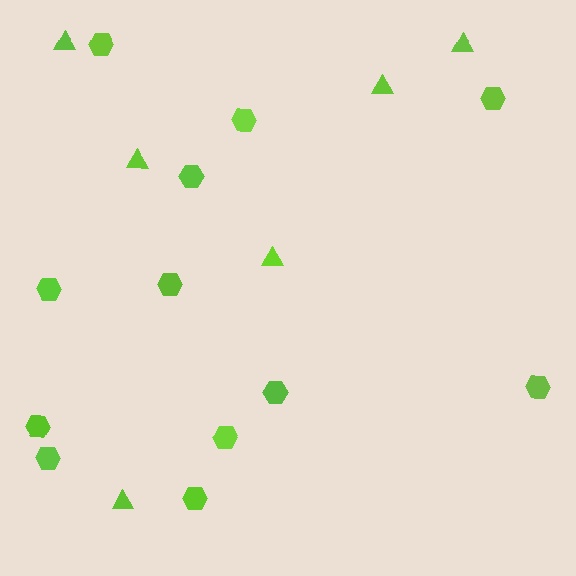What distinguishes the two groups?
There are 2 groups: one group of hexagons (12) and one group of triangles (6).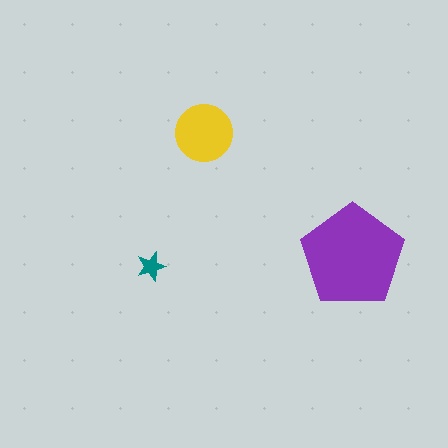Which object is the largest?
The purple pentagon.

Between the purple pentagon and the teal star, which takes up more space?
The purple pentagon.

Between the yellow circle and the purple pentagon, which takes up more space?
The purple pentagon.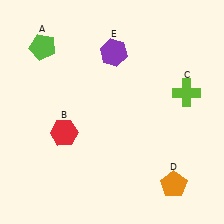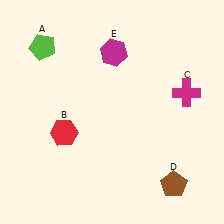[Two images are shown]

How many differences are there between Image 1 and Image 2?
There are 3 differences between the two images.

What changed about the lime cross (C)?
In Image 1, C is lime. In Image 2, it changed to magenta.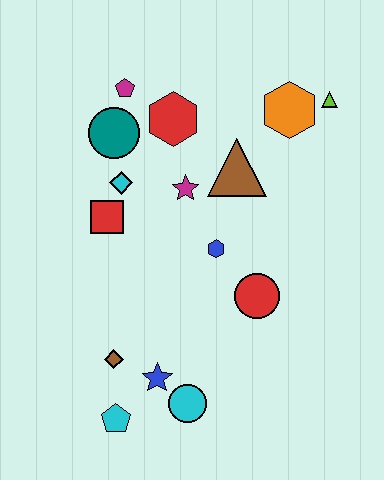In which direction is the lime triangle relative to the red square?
The lime triangle is to the right of the red square.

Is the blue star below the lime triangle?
Yes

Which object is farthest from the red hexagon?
The cyan pentagon is farthest from the red hexagon.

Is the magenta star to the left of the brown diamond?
No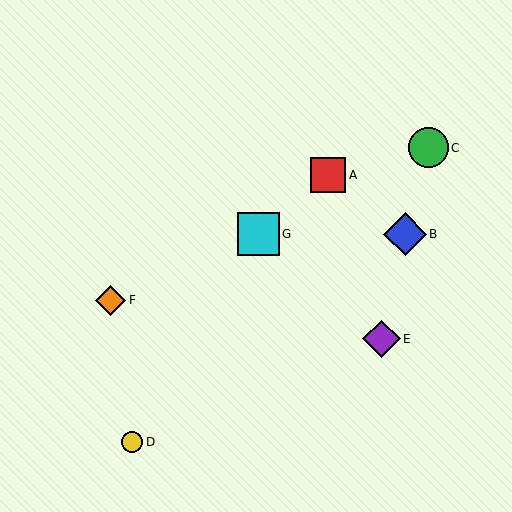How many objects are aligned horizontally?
2 objects (B, G) are aligned horizontally.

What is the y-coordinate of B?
Object B is at y≈234.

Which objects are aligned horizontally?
Objects B, G are aligned horizontally.